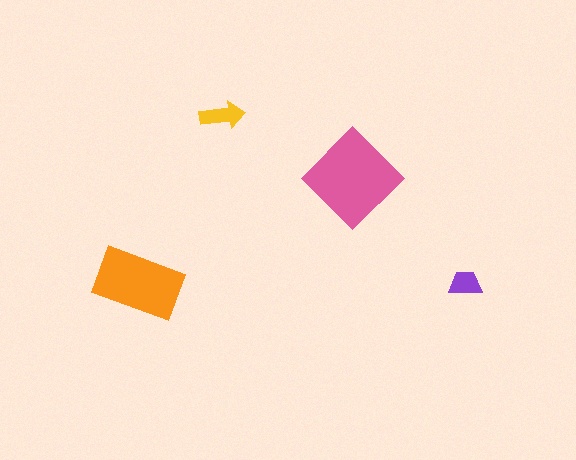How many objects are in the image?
There are 4 objects in the image.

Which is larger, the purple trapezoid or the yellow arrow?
The yellow arrow.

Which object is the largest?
The pink diamond.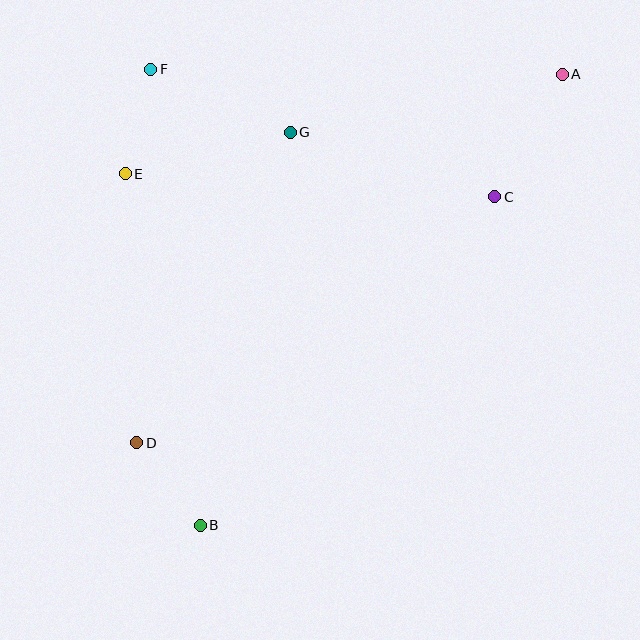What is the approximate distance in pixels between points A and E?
The distance between A and E is approximately 448 pixels.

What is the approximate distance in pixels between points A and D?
The distance between A and D is approximately 563 pixels.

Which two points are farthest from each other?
Points A and B are farthest from each other.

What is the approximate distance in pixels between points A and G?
The distance between A and G is approximately 278 pixels.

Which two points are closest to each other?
Points B and D are closest to each other.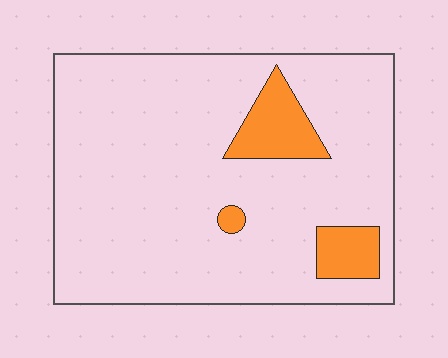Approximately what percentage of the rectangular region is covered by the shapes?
Approximately 10%.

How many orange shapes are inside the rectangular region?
3.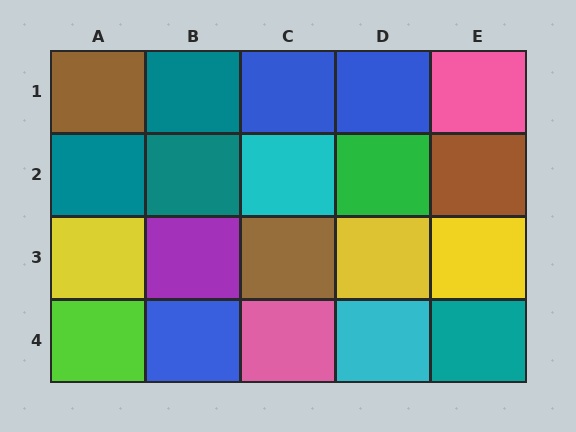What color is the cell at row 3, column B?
Purple.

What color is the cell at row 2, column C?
Cyan.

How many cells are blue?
3 cells are blue.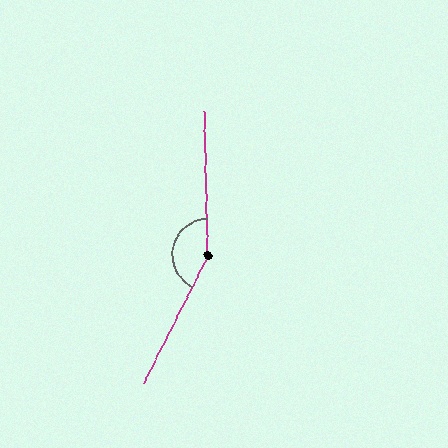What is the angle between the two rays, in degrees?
Approximately 152 degrees.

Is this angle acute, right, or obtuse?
It is obtuse.